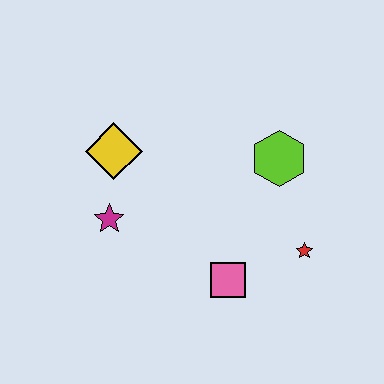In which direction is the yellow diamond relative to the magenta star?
The yellow diamond is above the magenta star.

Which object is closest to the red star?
The pink square is closest to the red star.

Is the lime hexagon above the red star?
Yes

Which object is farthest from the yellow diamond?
The red star is farthest from the yellow diamond.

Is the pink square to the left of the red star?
Yes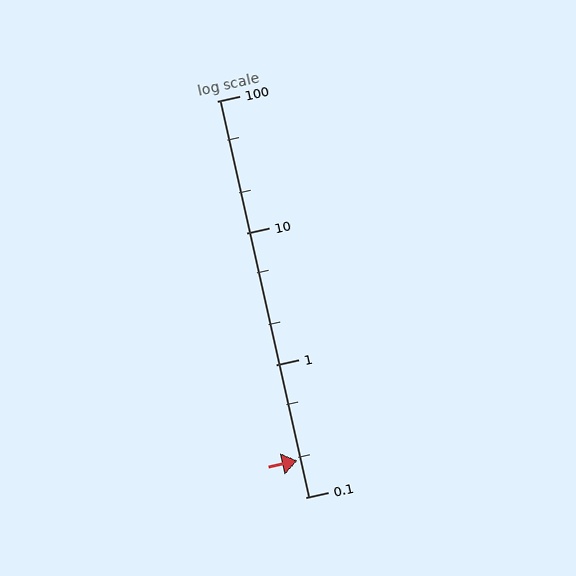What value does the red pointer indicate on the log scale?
The pointer indicates approximately 0.19.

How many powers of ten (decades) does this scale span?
The scale spans 3 decades, from 0.1 to 100.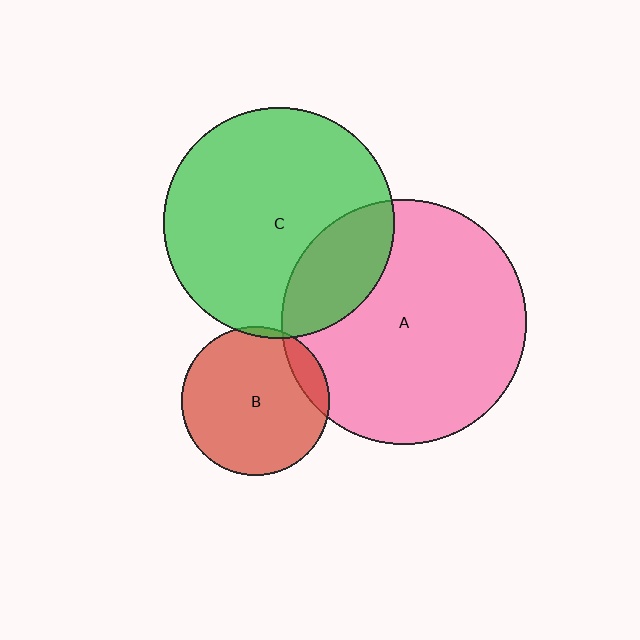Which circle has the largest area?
Circle A (pink).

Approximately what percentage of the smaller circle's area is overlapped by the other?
Approximately 5%.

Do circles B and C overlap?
Yes.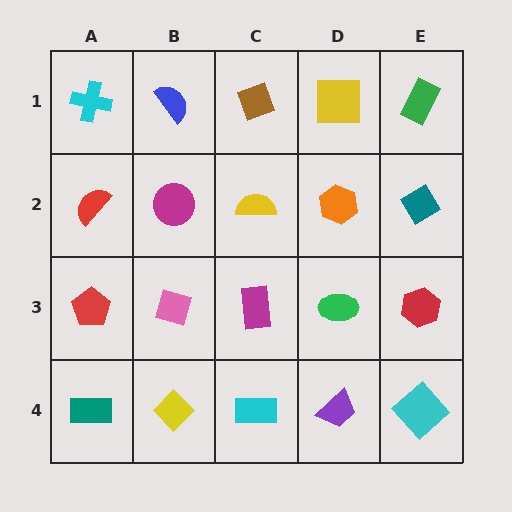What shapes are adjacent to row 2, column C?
A brown diamond (row 1, column C), a magenta rectangle (row 3, column C), a magenta circle (row 2, column B), an orange hexagon (row 2, column D).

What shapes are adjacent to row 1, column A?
A red semicircle (row 2, column A), a blue semicircle (row 1, column B).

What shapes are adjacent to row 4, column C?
A magenta rectangle (row 3, column C), a yellow diamond (row 4, column B), a purple trapezoid (row 4, column D).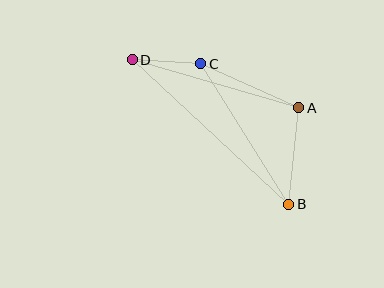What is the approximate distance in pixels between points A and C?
The distance between A and C is approximately 107 pixels.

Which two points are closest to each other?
Points C and D are closest to each other.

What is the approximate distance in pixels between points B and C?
The distance between B and C is approximately 166 pixels.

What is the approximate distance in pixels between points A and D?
The distance between A and D is approximately 173 pixels.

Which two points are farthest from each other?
Points B and D are farthest from each other.